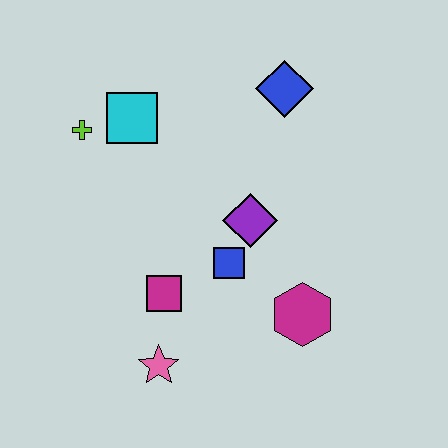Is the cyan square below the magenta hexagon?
No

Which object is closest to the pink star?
The magenta square is closest to the pink star.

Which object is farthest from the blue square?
The lime cross is farthest from the blue square.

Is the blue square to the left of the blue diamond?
Yes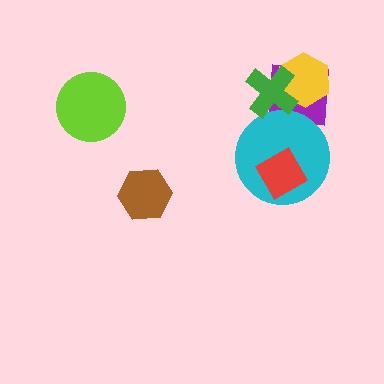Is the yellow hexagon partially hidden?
Yes, it is partially covered by another shape.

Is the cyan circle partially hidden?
Yes, it is partially covered by another shape.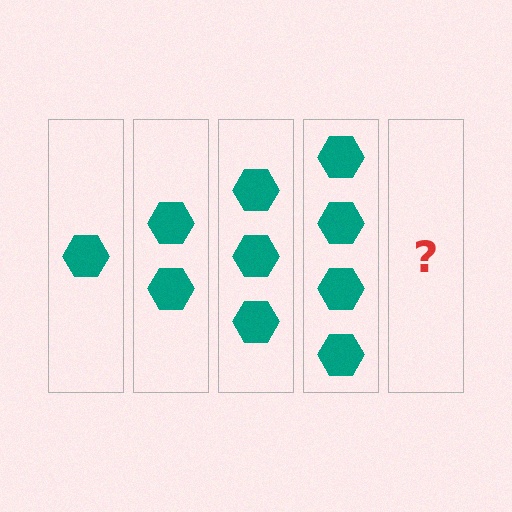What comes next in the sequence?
The next element should be 5 hexagons.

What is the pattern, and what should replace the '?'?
The pattern is that each step adds one more hexagon. The '?' should be 5 hexagons.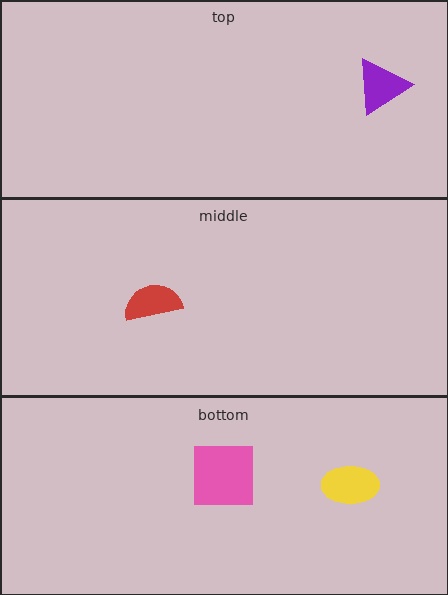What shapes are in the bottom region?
The pink square, the yellow ellipse.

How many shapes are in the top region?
1.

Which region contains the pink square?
The bottom region.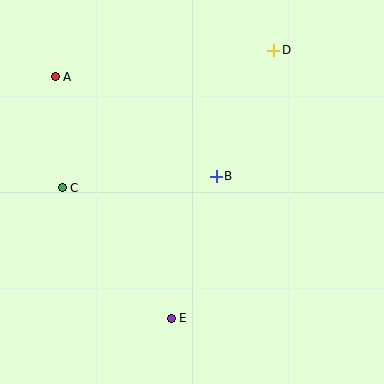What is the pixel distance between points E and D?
The distance between E and D is 287 pixels.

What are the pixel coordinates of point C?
Point C is at (62, 188).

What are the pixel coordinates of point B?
Point B is at (216, 176).